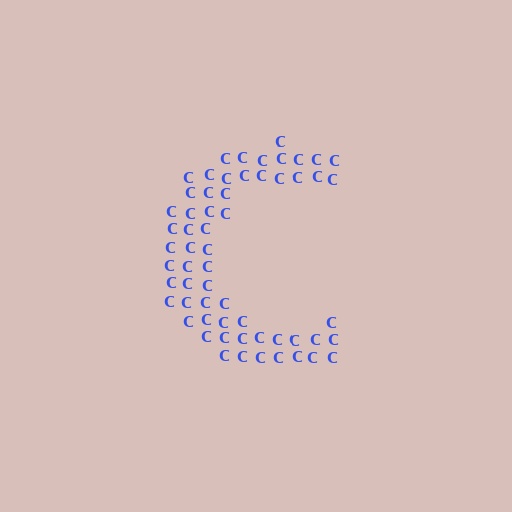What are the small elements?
The small elements are letter C's.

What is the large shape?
The large shape is the letter C.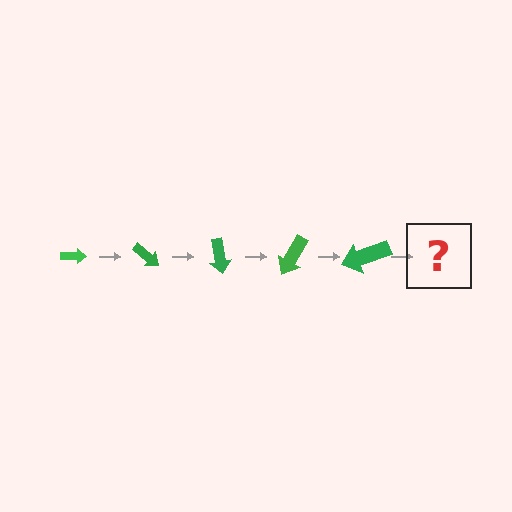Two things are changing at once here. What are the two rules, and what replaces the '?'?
The two rules are that the arrow grows larger each step and it rotates 40 degrees each step. The '?' should be an arrow, larger than the previous one and rotated 200 degrees from the start.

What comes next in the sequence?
The next element should be an arrow, larger than the previous one and rotated 200 degrees from the start.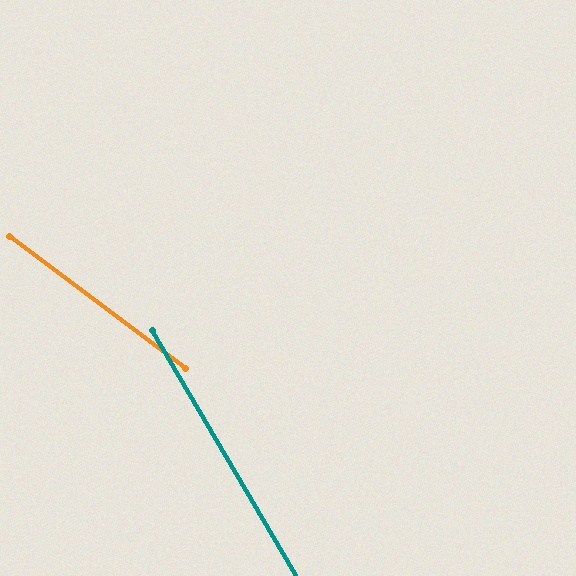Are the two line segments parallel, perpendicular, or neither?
Neither parallel nor perpendicular — they differ by about 23°.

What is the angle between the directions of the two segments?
Approximately 23 degrees.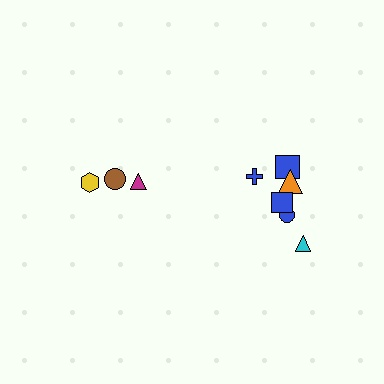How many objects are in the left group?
There are 3 objects.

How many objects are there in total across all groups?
There are 9 objects.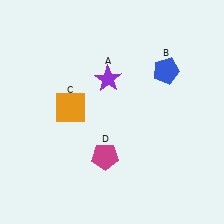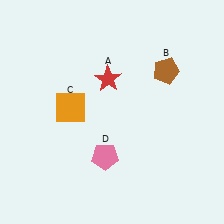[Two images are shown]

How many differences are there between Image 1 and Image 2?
There are 3 differences between the two images.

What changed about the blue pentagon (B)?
In Image 1, B is blue. In Image 2, it changed to brown.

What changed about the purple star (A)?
In Image 1, A is purple. In Image 2, it changed to red.